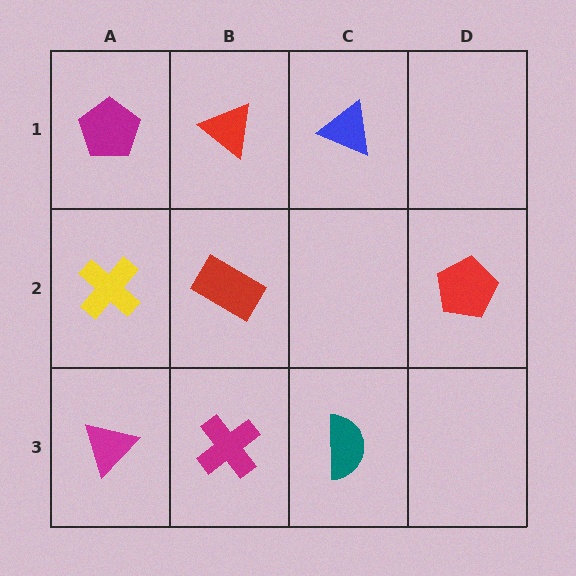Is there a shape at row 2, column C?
No, that cell is empty.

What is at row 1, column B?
A red triangle.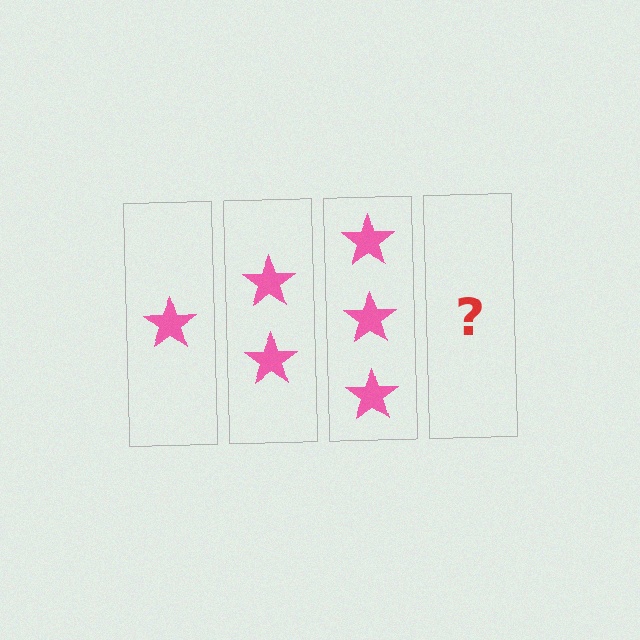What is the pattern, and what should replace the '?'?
The pattern is that each step adds one more star. The '?' should be 4 stars.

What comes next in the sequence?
The next element should be 4 stars.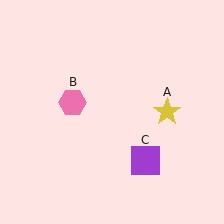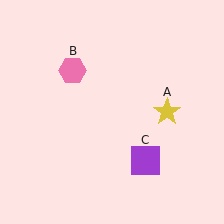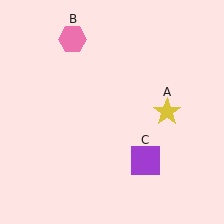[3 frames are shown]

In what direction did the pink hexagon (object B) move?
The pink hexagon (object B) moved up.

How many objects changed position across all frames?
1 object changed position: pink hexagon (object B).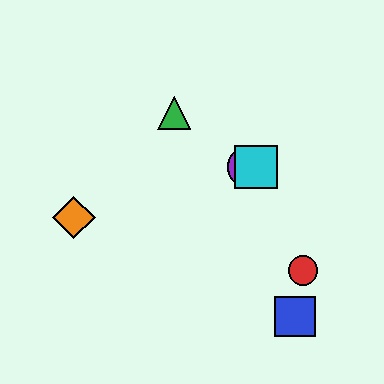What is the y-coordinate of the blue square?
The blue square is at y≈316.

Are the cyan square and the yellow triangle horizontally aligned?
Yes, both are at y≈167.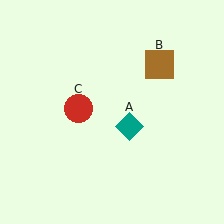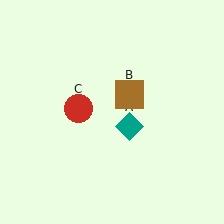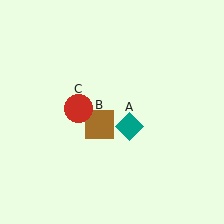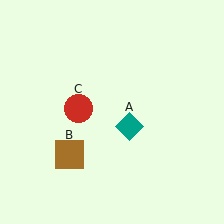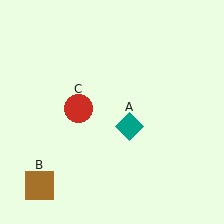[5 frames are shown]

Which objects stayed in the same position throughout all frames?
Teal diamond (object A) and red circle (object C) remained stationary.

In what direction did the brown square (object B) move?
The brown square (object B) moved down and to the left.